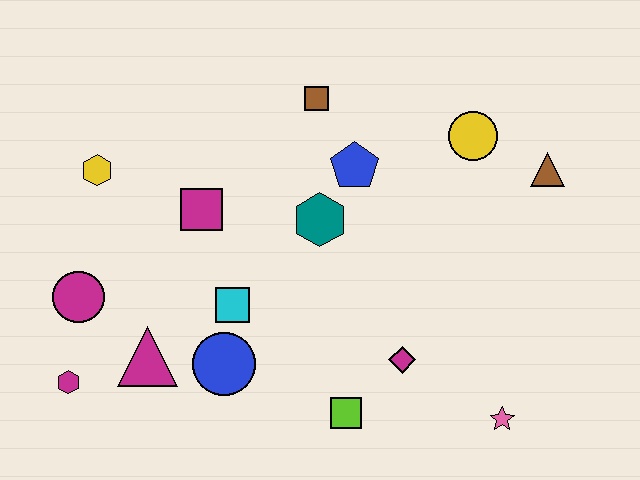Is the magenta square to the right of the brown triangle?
No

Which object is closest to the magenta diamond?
The lime square is closest to the magenta diamond.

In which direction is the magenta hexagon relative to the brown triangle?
The magenta hexagon is to the left of the brown triangle.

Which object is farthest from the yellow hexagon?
The pink star is farthest from the yellow hexagon.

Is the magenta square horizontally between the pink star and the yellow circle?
No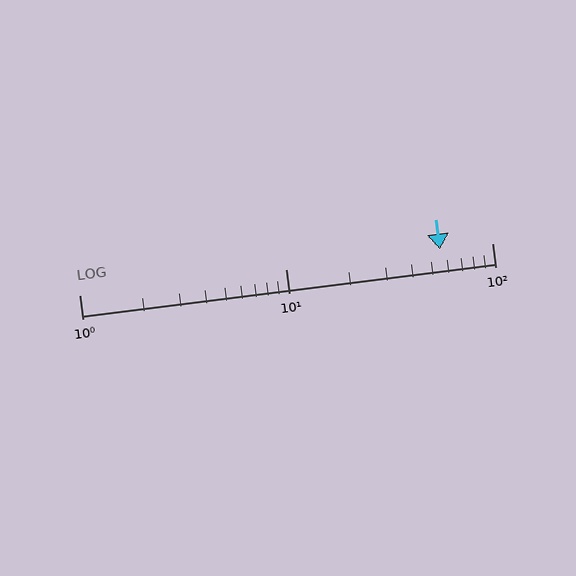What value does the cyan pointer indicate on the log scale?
The pointer indicates approximately 56.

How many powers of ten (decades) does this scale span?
The scale spans 2 decades, from 1 to 100.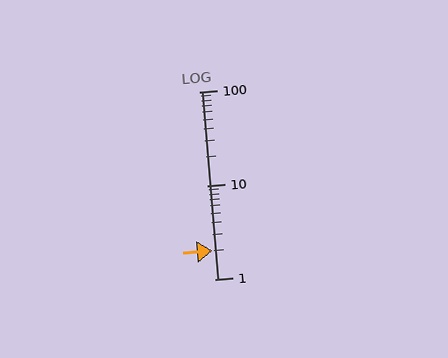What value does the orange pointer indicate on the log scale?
The pointer indicates approximately 2.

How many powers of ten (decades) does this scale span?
The scale spans 2 decades, from 1 to 100.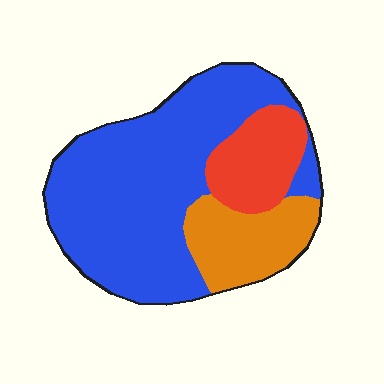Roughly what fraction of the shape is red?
Red covers 16% of the shape.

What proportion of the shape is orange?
Orange takes up about one fifth (1/5) of the shape.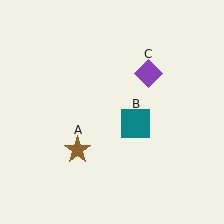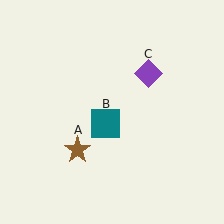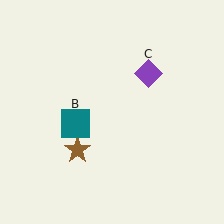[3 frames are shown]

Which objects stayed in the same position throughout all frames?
Brown star (object A) and purple diamond (object C) remained stationary.